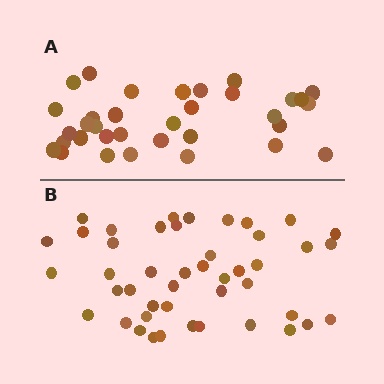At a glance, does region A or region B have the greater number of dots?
Region B (the bottom region) has more dots.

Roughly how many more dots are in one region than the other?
Region B has roughly 12 or so more dots than region A.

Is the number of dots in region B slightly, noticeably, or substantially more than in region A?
Region B has noticeably more, but not dramatically so. The ratio is roughly 1.3 to 1.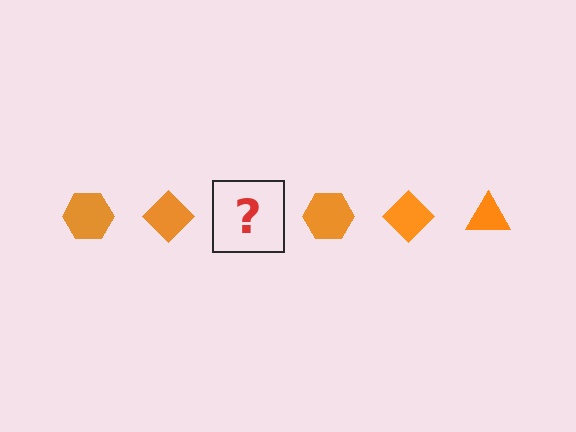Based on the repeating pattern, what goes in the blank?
The blank should be an orange triangle.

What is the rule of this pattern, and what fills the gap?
The rule is that the pattern cycles through hexagon, diamond, triangle shapes in orange. The gap should be filled with an orange triangle.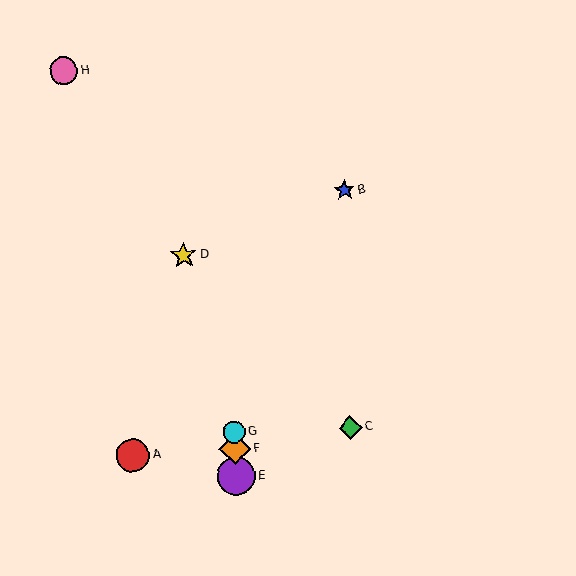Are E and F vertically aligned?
Yes, both are at x≈236.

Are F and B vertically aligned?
No, F is at x≈235 and B is at x≈345.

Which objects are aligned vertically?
Objects E, F, G are aligned vertically.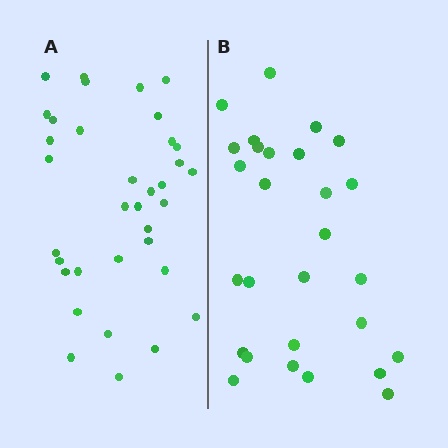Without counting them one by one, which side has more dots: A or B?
Region A (the left region) has more dots.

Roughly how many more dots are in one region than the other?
Region A has roughly 8 or so more dots than region B.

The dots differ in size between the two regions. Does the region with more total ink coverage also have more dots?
No. Region B has more total ink coverage because its dots are larger, but region A actually contains more individual dots. Total area can be misleading — the number of items is what matters here.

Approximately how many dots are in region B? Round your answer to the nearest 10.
About 30 dots. (The exact count is 28, which rounds to 30.)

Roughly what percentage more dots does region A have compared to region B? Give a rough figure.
About 25% more.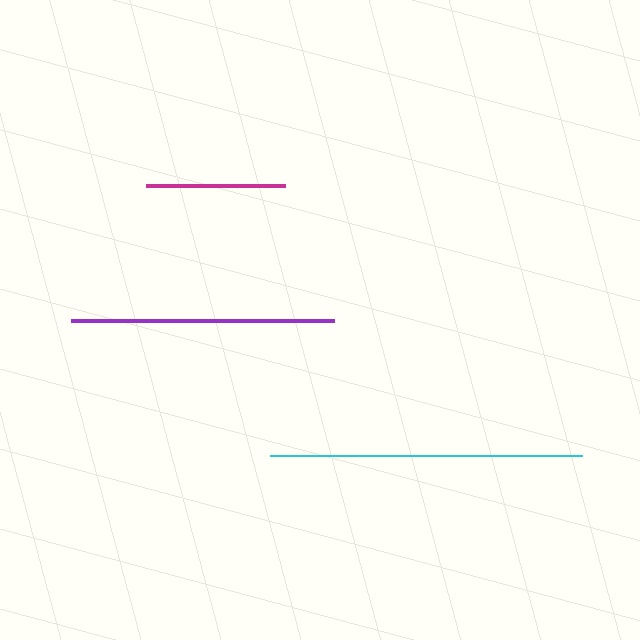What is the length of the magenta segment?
The magenta segment is approximately 139 pixels long.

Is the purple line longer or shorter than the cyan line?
The cyan line is longer than the purple line.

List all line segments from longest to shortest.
From longest to shortest: cyan, purple, magenta.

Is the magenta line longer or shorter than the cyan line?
The cyan line is longer than the magenta line.